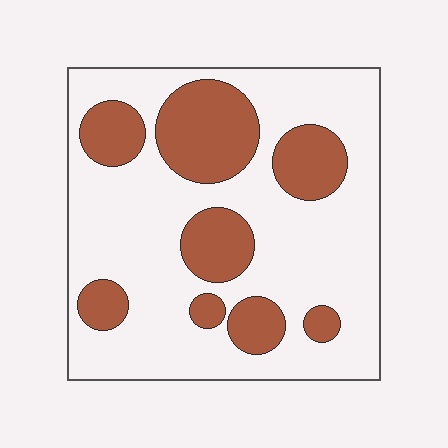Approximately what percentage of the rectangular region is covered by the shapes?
Approximately 30%.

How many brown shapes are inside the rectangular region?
8.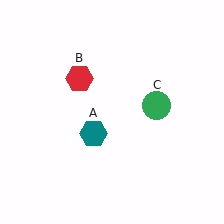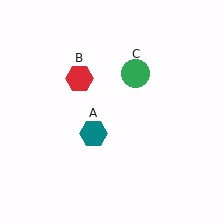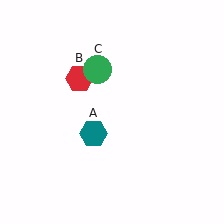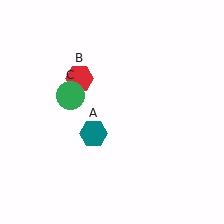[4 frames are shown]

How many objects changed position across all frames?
1 object changed position: green circle (object C).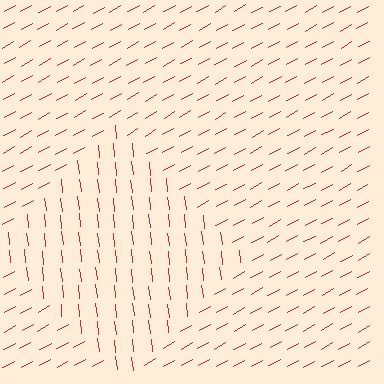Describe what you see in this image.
The image is filled with small red line segments. A diamond region in the image has lines oriented differently from the surrounding lines, creating a visible texture boundary.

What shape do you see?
I see a diamond.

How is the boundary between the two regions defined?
The boundary is defined purely by a change in line orientation (approximately 67 degrees difference). All lines are the same color and thickness.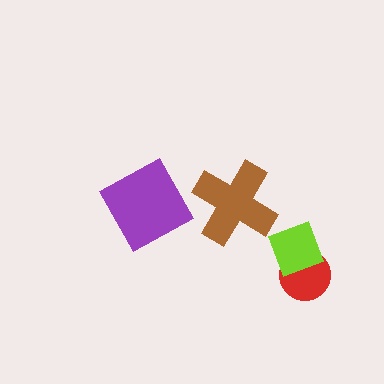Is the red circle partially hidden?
Yes, it is partially covered by another shape.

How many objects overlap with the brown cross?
0 objects overlap with the brown cross.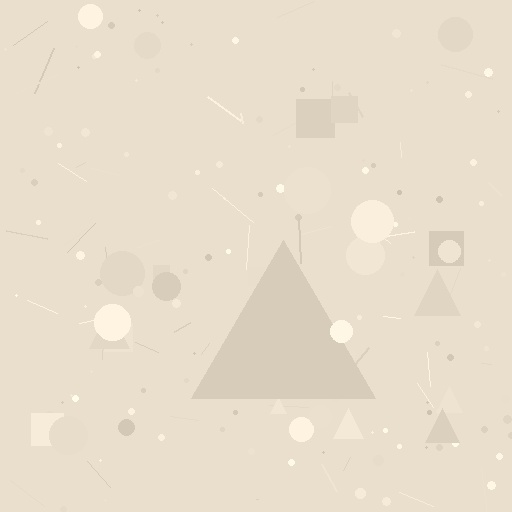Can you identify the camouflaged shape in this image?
The camouflaged shape is a triangle.